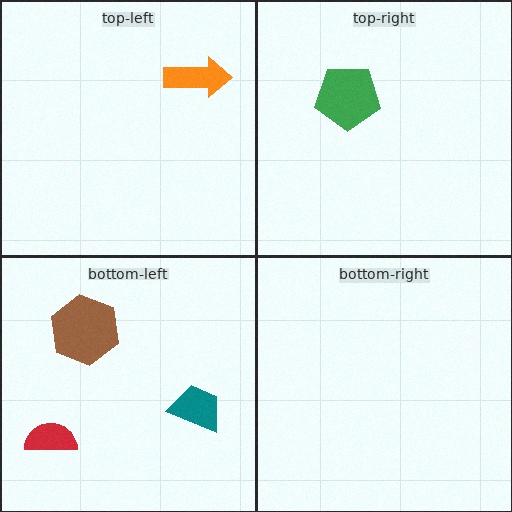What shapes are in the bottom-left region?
The teal trapezoid, the brown hexagon, the red semicircle.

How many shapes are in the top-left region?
1.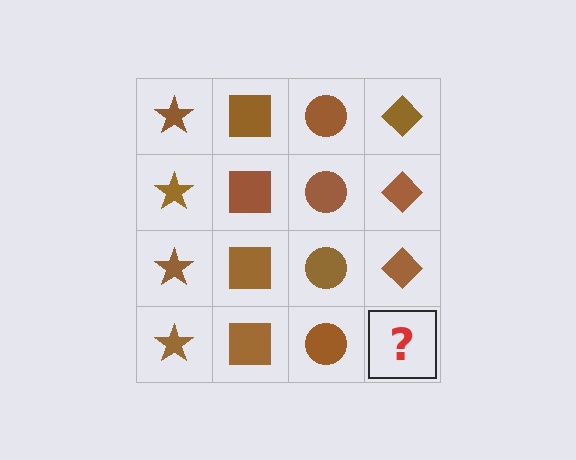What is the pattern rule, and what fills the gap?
The rule is that each column has a consistent shape. The gap should be filled with a brown diamond.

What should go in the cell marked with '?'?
The missing cell should contain a brown diamond.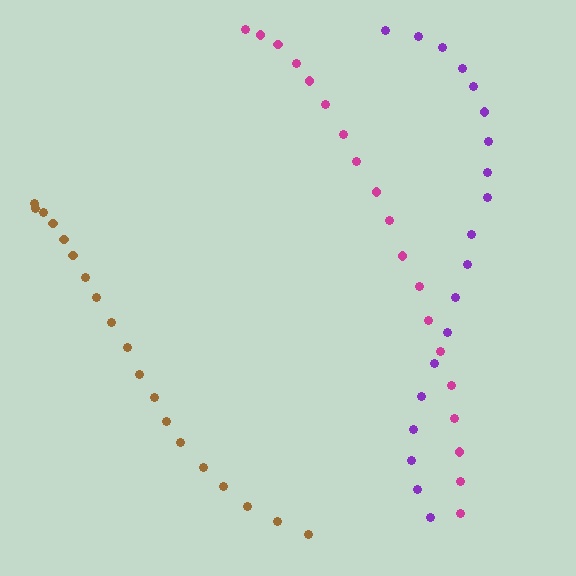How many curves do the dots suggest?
There are 3 distinct paths.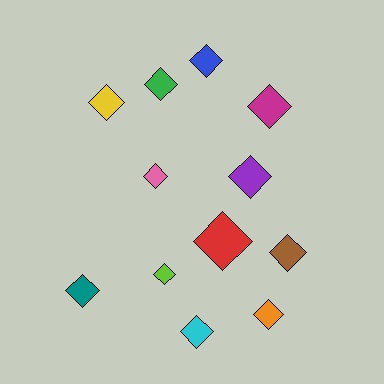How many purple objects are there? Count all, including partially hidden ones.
There is 1 purple object.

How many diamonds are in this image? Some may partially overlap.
There are 12 diamonds.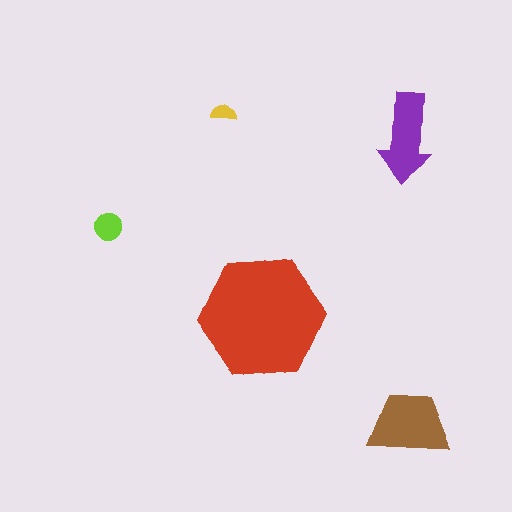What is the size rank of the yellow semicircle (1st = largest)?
5th.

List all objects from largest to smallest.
The red hexagon, the brown trapezoid, the purple arrow, the lime circle, the yellow semicircle.